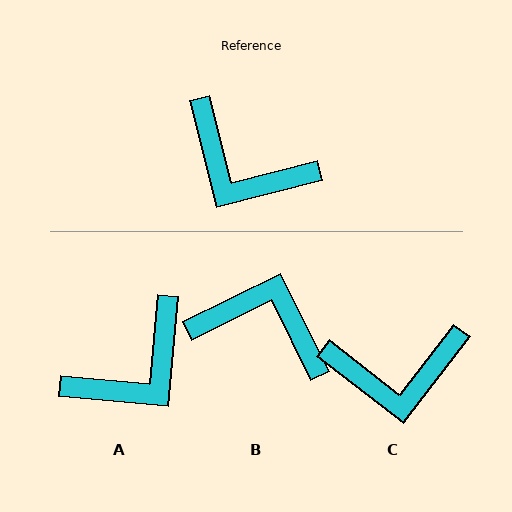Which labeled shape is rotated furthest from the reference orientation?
B, about 168 degrees away.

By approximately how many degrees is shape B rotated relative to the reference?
Approximately 168 degrees clockwise.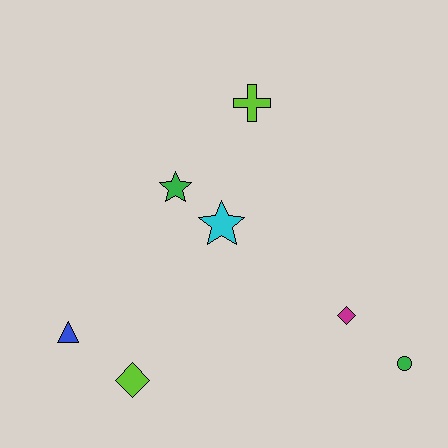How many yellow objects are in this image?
There are no yellow objects.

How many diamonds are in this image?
There are 2 diamonds.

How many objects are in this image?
There are 7 objects.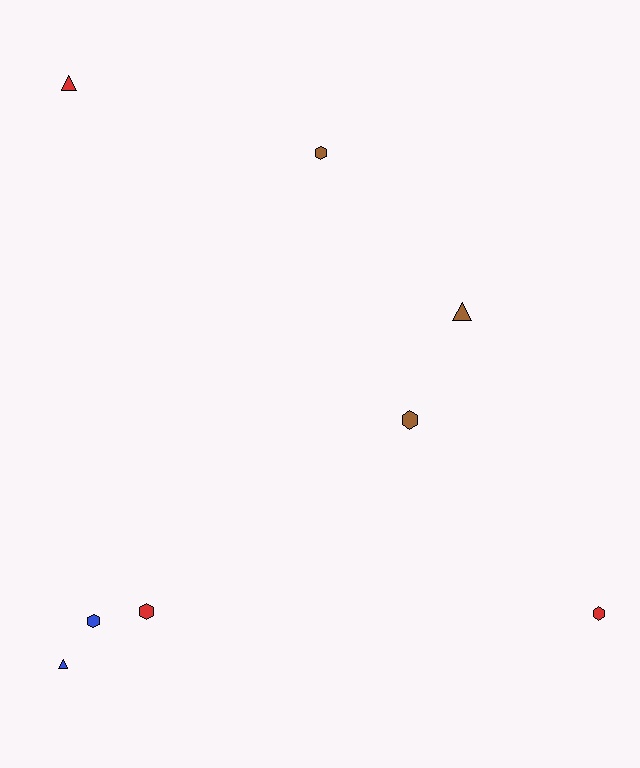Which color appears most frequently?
Brown, with 3 objects.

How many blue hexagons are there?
There is 1 blue hexagon.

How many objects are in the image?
There are 8 objects.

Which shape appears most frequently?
Hexagon, with 5 objects.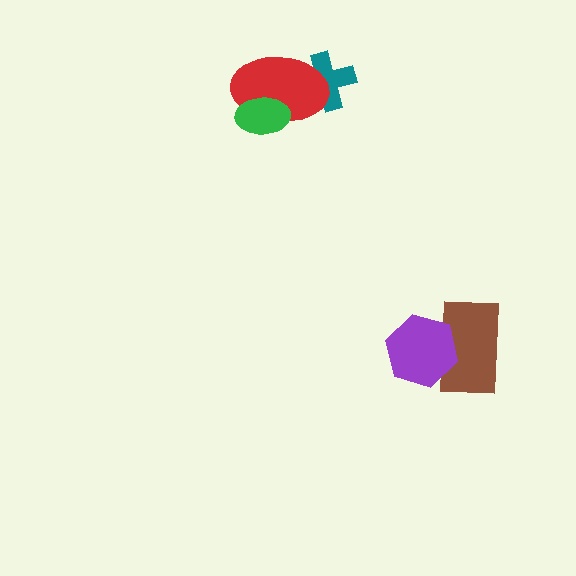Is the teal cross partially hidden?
Yes, it is partially covered by another shape.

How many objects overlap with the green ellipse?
1 object overlaps with the green ellipse.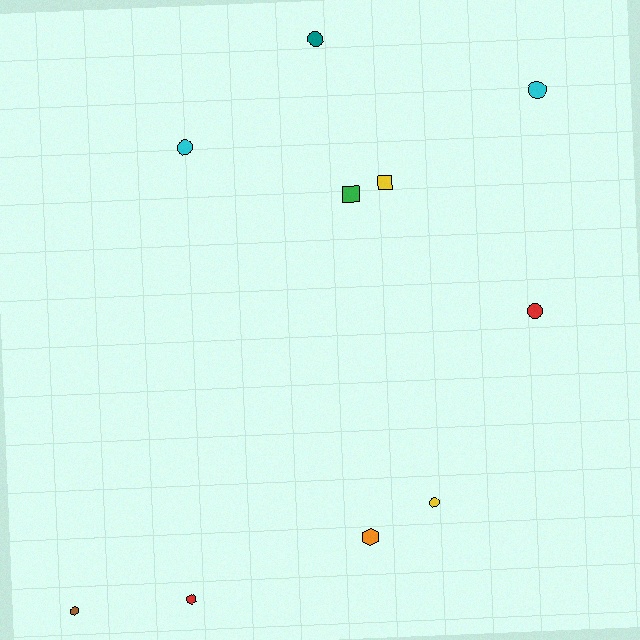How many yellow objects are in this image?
There are 2 yellow objects.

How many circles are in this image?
There are 5 circles.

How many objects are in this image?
There are 10 objects.